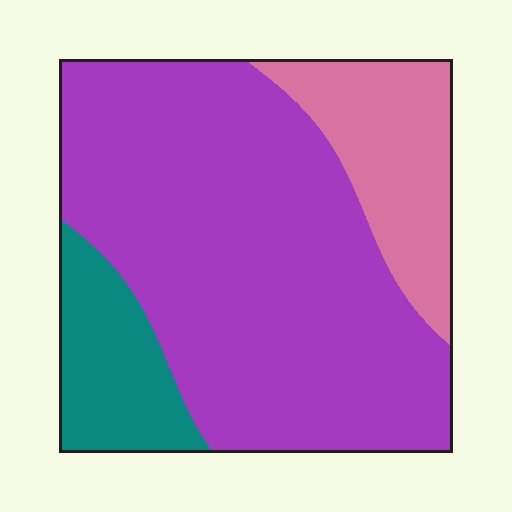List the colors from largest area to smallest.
From largest to smallest: purple, pink, teal.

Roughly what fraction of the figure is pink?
Pink covers 18% of the figure.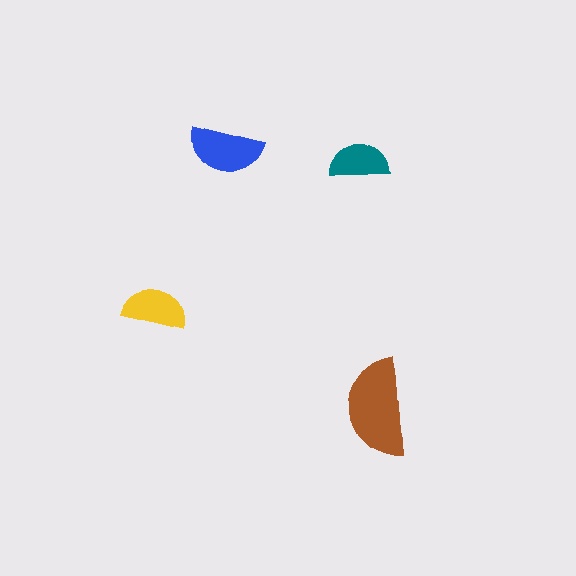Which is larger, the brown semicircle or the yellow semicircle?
The brown one.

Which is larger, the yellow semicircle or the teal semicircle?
The yellow one.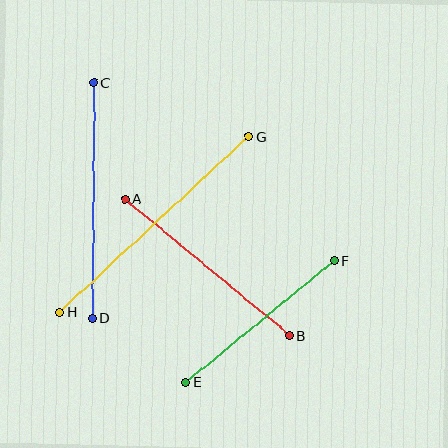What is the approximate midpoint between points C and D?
The midpoint is at approximately (93, 200) pixels.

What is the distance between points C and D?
The distance is approximately 236 pixels.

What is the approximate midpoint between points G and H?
The midpoint is at approximately (154, 224) pixels.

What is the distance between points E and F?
The distance is approximately 192 pixels.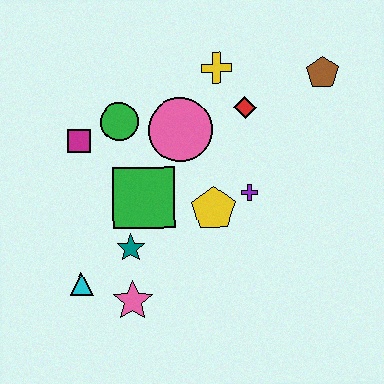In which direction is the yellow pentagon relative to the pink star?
The yellow pentagon is above the pink star.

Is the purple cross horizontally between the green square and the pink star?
No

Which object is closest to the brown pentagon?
The red diamond is closest to the brown pentagon.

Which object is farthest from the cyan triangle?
The brown pentagon is farthest from the cyan triangle.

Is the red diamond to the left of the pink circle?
No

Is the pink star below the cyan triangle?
Yes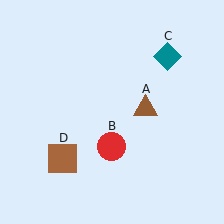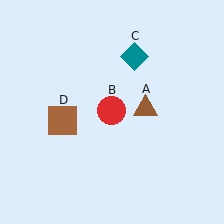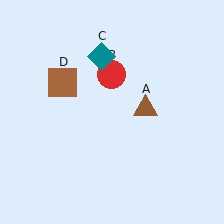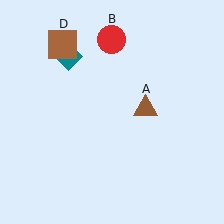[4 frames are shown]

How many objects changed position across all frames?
3 objects changed position: red circle (object B), teal diamond (object C), brown square (object D).